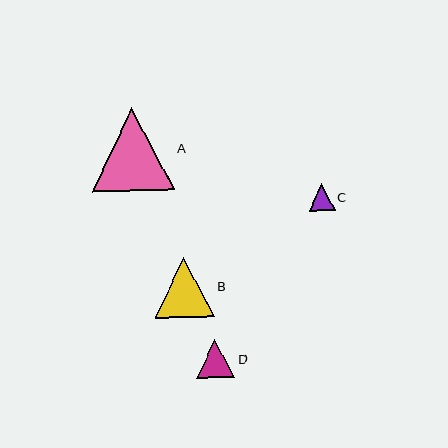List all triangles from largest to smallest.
From largest to smallest: A, B, D, C.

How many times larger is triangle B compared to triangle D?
Triangle B is approximately 1.6 times the size of triangle D.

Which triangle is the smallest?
Triangle C is the smallest with a size of approximately 26 pixels.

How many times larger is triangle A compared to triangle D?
Triangle A is approximately 2.2 times the size of triangle D.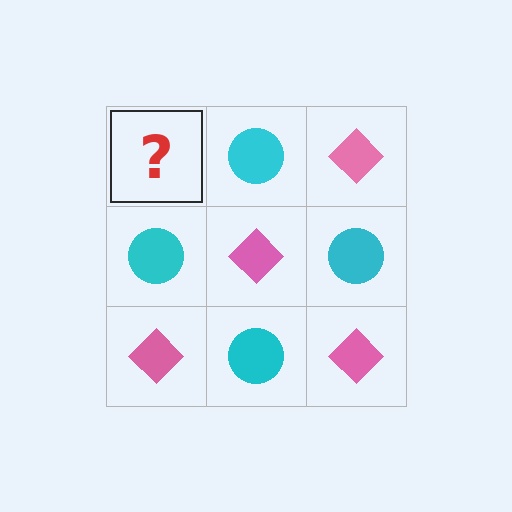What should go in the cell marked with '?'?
The missing cell should contain a pink diamond.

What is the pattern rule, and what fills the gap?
The rule is that it alternates pink diamond and cyan circle in a checkerboard pattern. The gap should be filled with a pink diamond.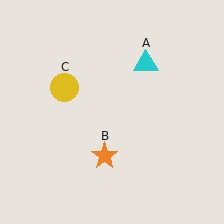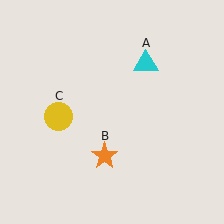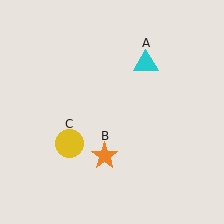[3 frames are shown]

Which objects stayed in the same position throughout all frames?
Cyan triangle (object A) and orange star (object B) remained stationary.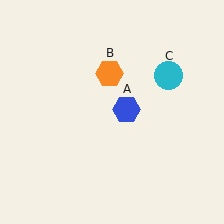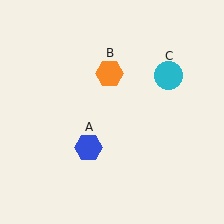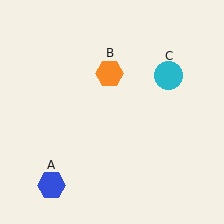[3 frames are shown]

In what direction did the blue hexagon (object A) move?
The blue hexagon (object A) moved down and to the left.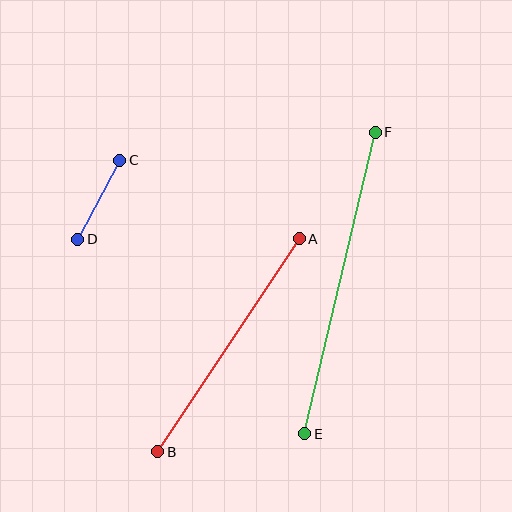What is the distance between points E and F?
The distance is approximately 310 pixels.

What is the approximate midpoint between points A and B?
The midpoint is at approximately (229, 345) pixels.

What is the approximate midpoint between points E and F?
The midpoint is at approximately (340, 283) pixels.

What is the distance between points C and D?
The distance is approximately 90 pixels.